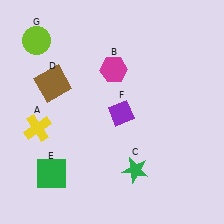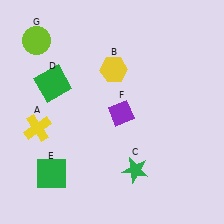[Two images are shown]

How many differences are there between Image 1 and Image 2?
There are 2 differences between the two images.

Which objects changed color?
B changed from magenta to yellow. D changed from brown to green.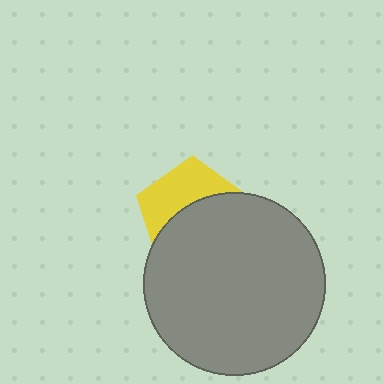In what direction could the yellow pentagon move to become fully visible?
The yellow pentagon could move up. That would shift it out from behind the gray circle entirely.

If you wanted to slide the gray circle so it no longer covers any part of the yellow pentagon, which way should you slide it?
Slide it down — that is the most direct way to separate the two shapes.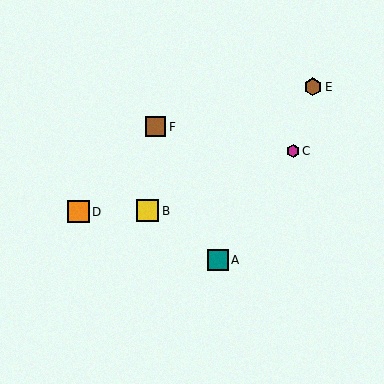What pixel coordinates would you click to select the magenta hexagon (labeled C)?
Click at (293, 151) to select the magenta hexagon C.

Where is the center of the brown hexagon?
The center of the brown hexagon is at (313, 87).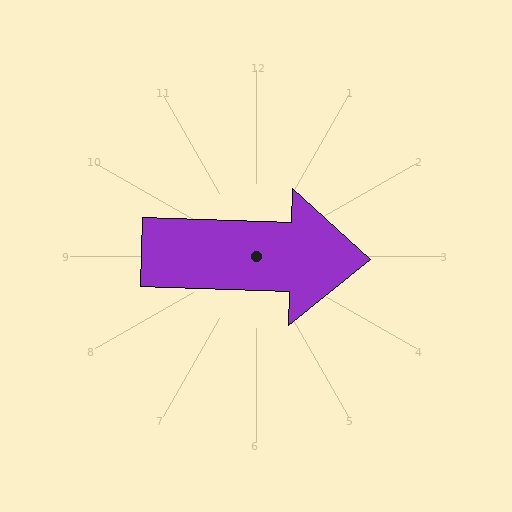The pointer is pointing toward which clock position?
Roughly 3 o'clock.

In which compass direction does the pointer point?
East.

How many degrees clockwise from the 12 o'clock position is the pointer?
Approximately 92 degrees.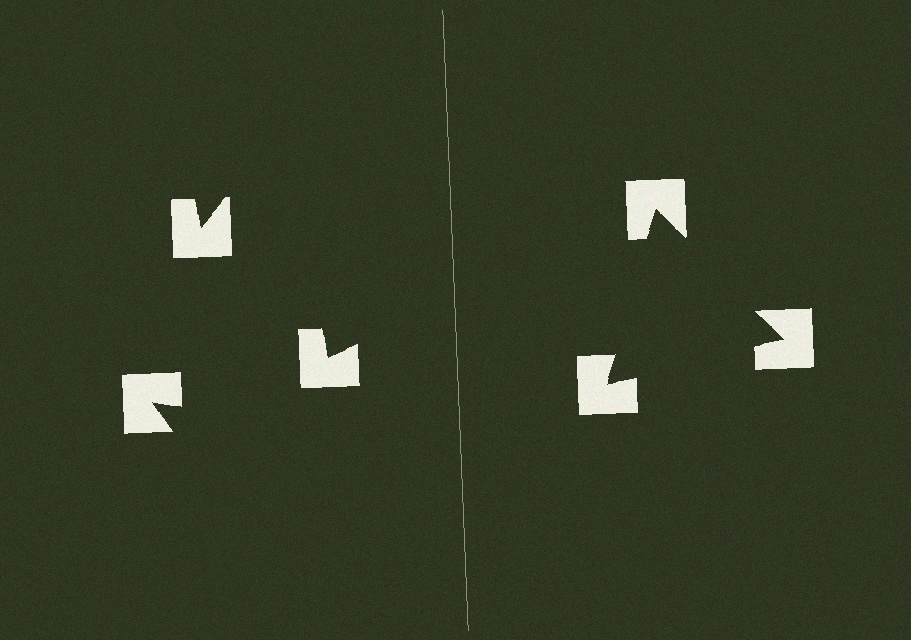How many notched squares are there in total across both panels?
6 — 3 on each side.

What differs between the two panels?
The notched squares are positioned identically on both sides; only the wedge orientations differ. On the right they align to a triangle; on the left they are misaligned.